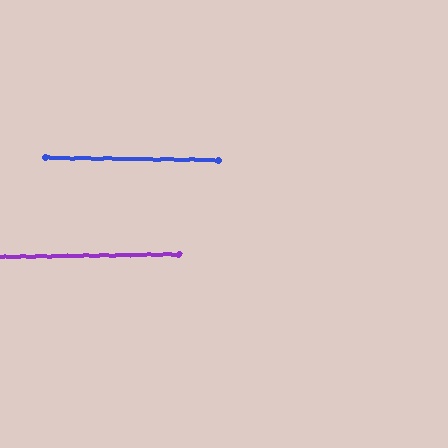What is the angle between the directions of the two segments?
Approximately 1 degree.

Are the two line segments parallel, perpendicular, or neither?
Parallel — their directions differ by only 1.5°.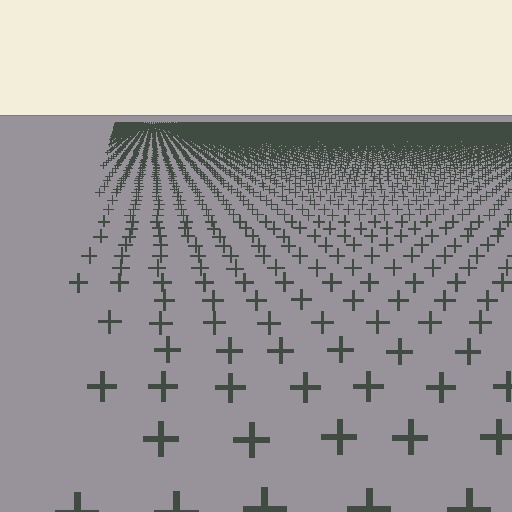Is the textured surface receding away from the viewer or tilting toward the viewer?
The surface is receding away from the viewer. Texture elements get smaller and denser toward the top.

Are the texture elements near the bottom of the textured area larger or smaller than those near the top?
Larger. Near the bottom, elements are closer to the viewer and appear at a bigger on-screen size.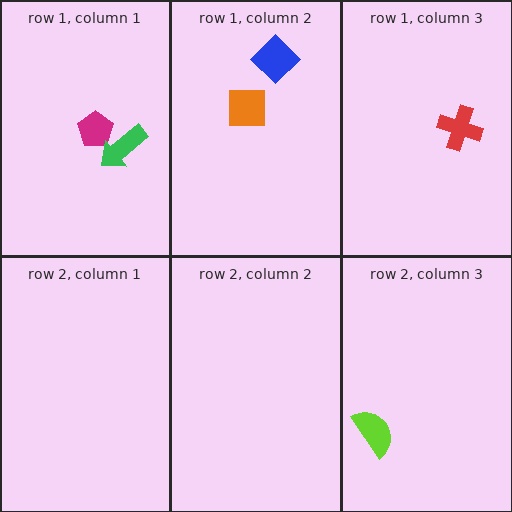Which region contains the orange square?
The row 1, column 2 region.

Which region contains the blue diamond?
The row 1, column 2 region.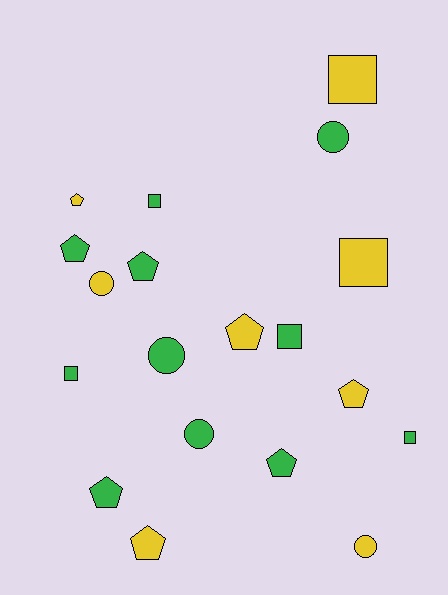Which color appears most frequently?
Green, with 11 objects.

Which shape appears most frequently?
Pentagon, with 8 objects.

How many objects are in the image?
There are 19 objects.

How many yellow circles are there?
There are 2 yellow circles.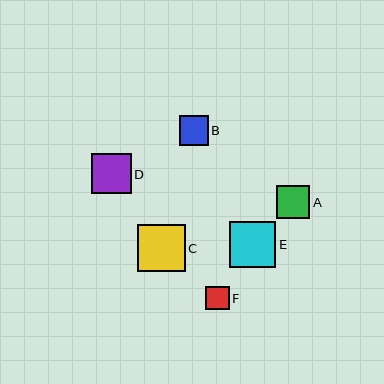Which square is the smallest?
Square F is the smallest with a size of approximately 24 pixels.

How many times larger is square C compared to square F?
Square C is approximately 2.0 times the size of square F.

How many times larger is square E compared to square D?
Square E is approximately 1.2 times the size of square D.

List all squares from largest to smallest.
From largest to smallest: C, E, D, A, B, F.